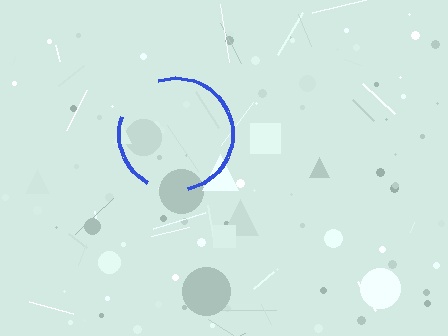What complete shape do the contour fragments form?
The contour fragments form a circle.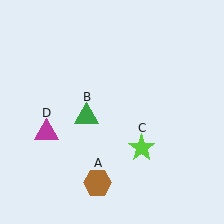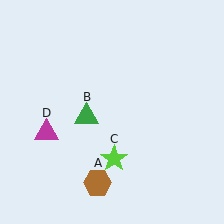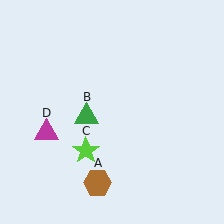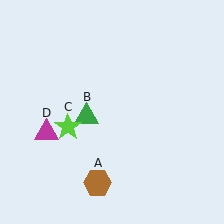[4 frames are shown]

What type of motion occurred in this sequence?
The lime star (object C) rotated clockwise around the center of the scene.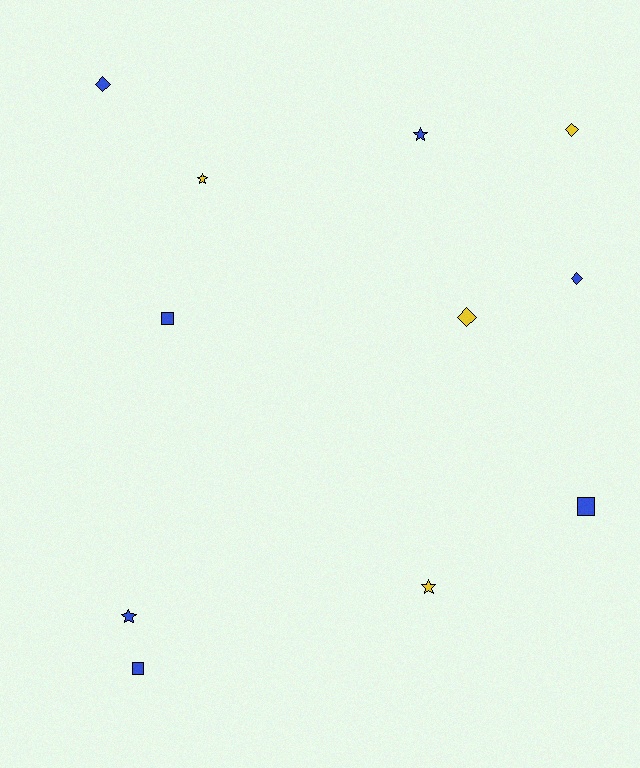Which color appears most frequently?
Blue, with 7 objects.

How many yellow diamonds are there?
There are 2 yellow diamonds.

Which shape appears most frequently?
Diamond, with 4 objects.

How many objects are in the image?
There are 11 objects.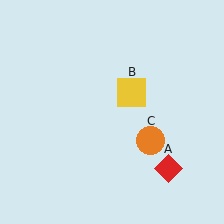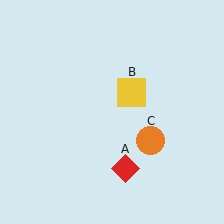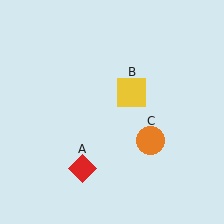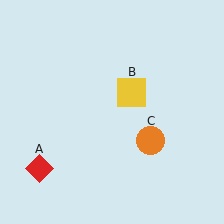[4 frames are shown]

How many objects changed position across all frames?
1 object changed position: red diamond (object A).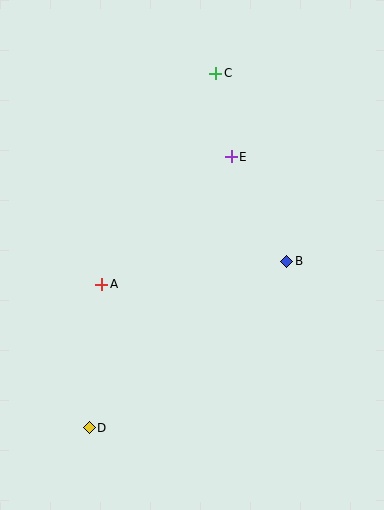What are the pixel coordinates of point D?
Point D is at (89, 428).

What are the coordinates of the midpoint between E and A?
The midpoint between E and A is at (167, 220).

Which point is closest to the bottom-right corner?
Point B is closest to the bottom-right corner.